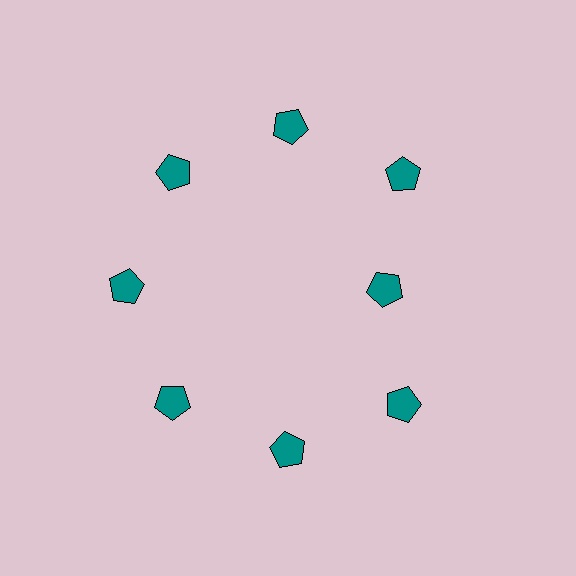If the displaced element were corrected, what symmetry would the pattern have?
It would have 8-fold rotational symmetry — the pattern would map onto itself every 45 degrees.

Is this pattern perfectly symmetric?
No. The 8 teal pentagons are arranged in a ring, but one element near the 3 o'clock position is pulled inward toward the center, breaking the 8-fold rotational symmetry.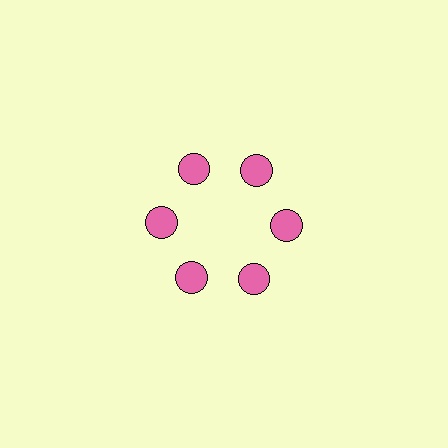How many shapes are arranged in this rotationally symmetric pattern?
There are 6 shapes, arranged in 6 groups of 1.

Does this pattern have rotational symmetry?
Yes, this pattern has 6-fold rotational symmetry. It looks the same after rotating 60 degrees around the center.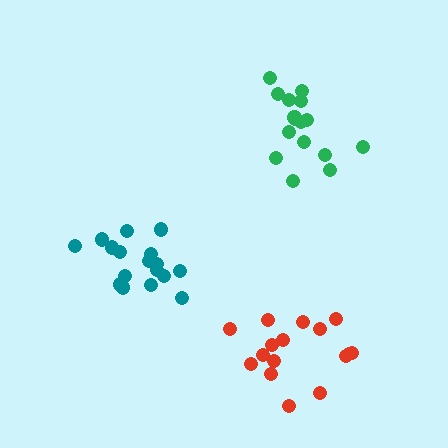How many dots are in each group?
Group 1: 16 dots, Group 2: 17 dots, Group 3: 16 dots (49 total).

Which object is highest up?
The green cluster is topmost.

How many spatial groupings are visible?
There are 3 spatial groupings.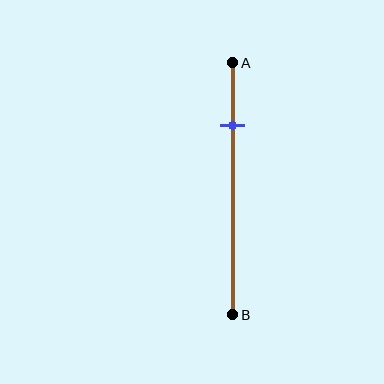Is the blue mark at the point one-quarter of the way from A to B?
Yes, the mark is approximately at the one-quarter point.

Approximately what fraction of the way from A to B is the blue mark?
The blue mark is approximately 25% of the way from A to B.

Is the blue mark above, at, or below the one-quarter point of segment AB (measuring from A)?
The blue mark is approximately at the one-quarter point of segment AB.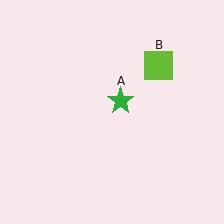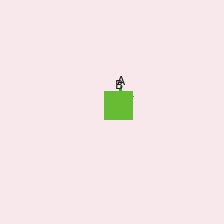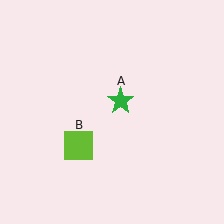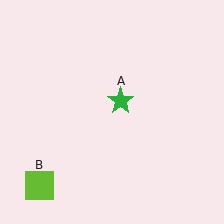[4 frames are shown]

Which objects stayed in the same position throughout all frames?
Green star (object A) remained stationary.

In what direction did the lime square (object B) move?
The lime square (object B) moved down and to the left.